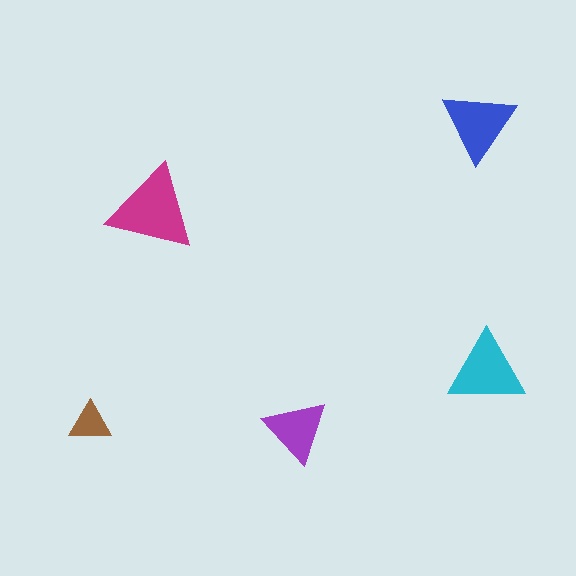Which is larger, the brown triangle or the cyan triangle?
The cyan one.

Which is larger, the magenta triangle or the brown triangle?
The magenta one.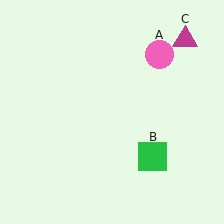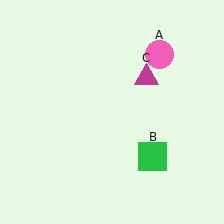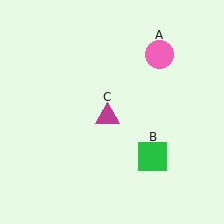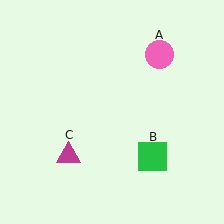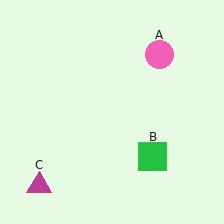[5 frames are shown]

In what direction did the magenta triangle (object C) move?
The magenta triangle (object C) moved down and to the left.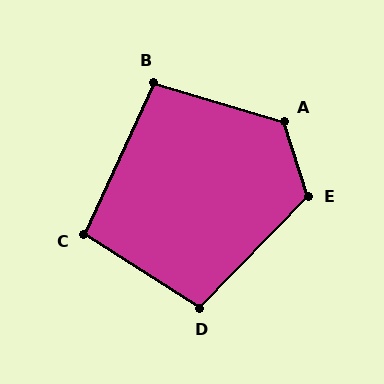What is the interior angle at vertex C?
Approximately 98 degrees (obtuse).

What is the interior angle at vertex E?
Approximately 118 degrees (obtuse).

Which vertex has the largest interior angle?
A, at approximately 124 degrees.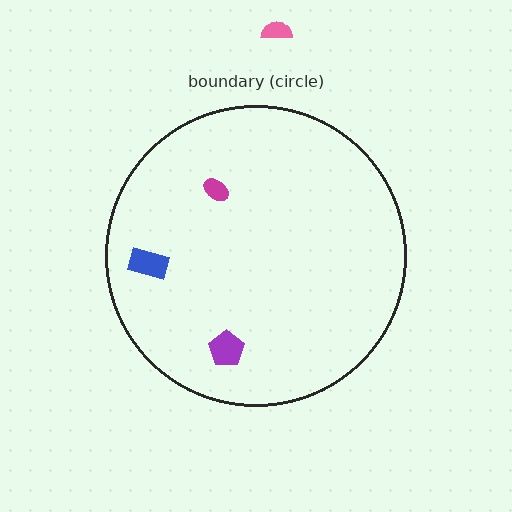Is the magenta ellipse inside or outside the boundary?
Inside.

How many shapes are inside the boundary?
3 inside, 1 outside.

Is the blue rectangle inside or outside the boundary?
Inside.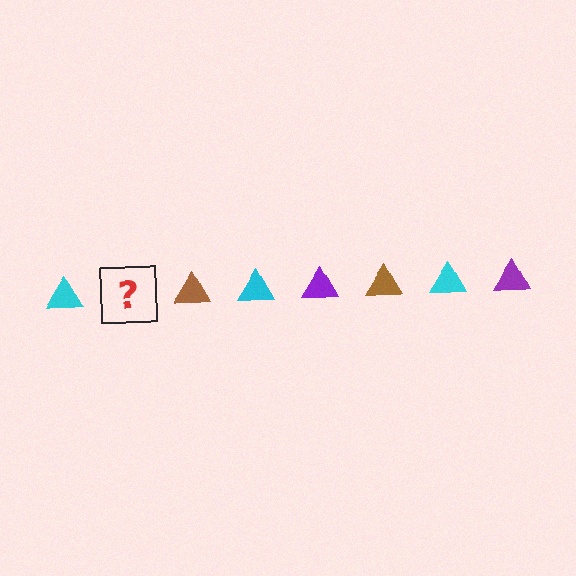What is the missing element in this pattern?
The missing element is a purple triangle.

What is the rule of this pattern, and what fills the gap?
The rule is that the pattern cycles through cyan, purple, brown triangles. The gap should be filled with a purple triangle.